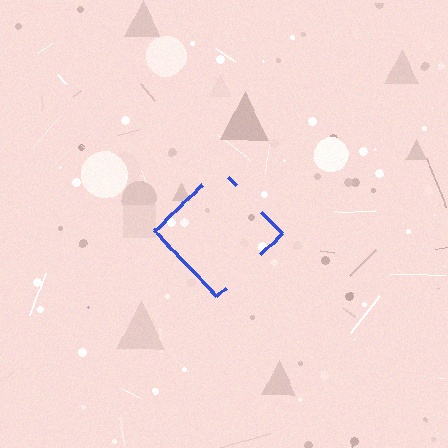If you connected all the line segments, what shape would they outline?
They would outline a diamond.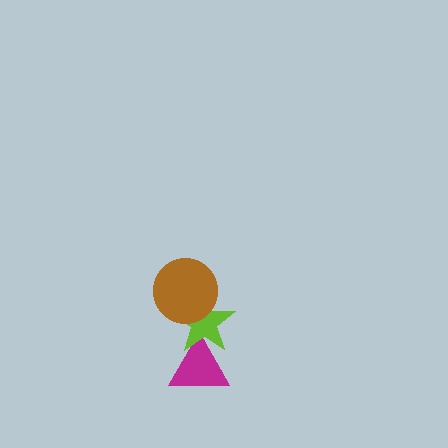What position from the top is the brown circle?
The brown circle is 1st from the top.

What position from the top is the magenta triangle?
The magenta triangle is 3rd from the top.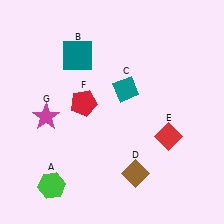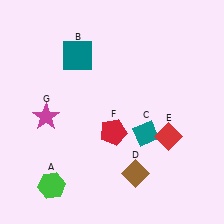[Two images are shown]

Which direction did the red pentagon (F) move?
The red pentagon (F) moved right.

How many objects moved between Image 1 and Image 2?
2 objects moved between the two images.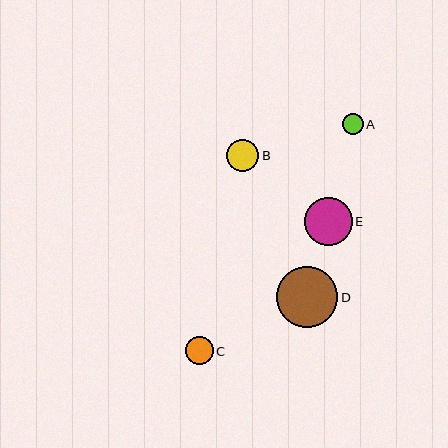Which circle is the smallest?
Circle A is the smallest with a size of approximately 21 pixels.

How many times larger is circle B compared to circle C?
Circle B is approximately 1.2 times the size of circle C.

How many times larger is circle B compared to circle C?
Circle B is approximately 1.2 times the size of circle C.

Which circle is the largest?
Circle D is the largest with a size of approximately 62 pixels.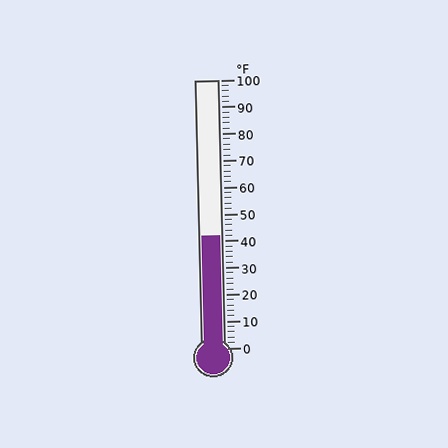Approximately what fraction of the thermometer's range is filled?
The thermometer is filled to approximately 40% of its range.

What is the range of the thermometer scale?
The thermometer scale ranges from 0°F to 100°F.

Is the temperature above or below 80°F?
The temperature is below 80°F.